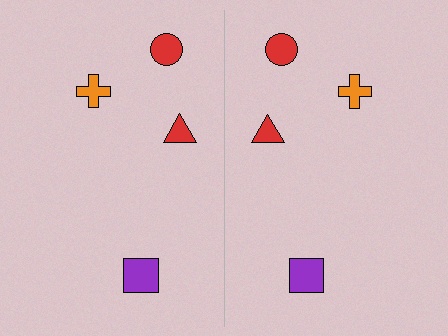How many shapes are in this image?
There are 8 shapes in this image.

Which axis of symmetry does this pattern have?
The pattern has a vertical axis of symmetry running through the center of the image.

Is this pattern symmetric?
Yes, this pattern has bilateral (reflection) symmetry.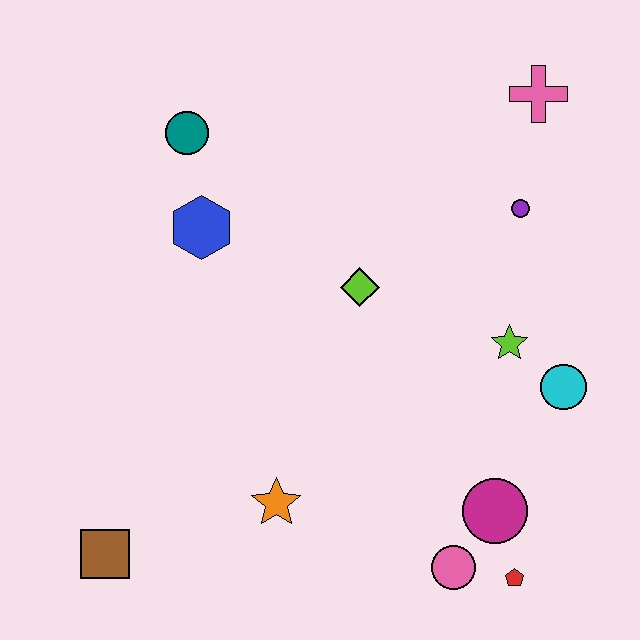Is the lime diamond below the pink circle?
No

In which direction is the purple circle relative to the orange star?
The purple circle is above the orange star.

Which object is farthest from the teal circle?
The red pentagon is farthest from the teal circle.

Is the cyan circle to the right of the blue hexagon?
Yes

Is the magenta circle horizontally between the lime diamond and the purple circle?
Yes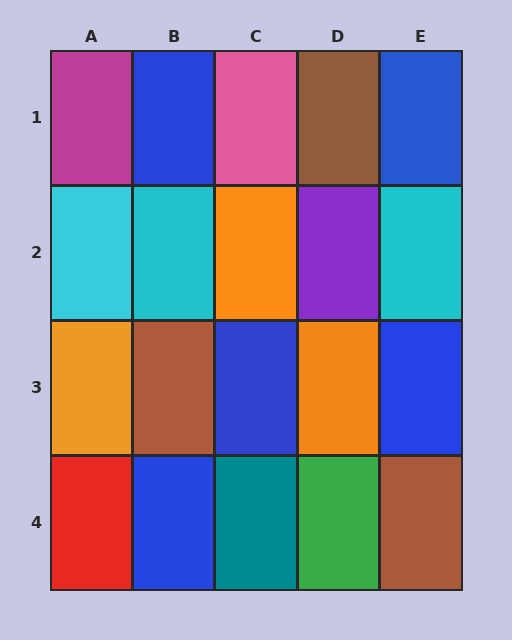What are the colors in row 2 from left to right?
Cyan, cyan, orange, purple, cyan.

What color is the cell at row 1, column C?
Pink.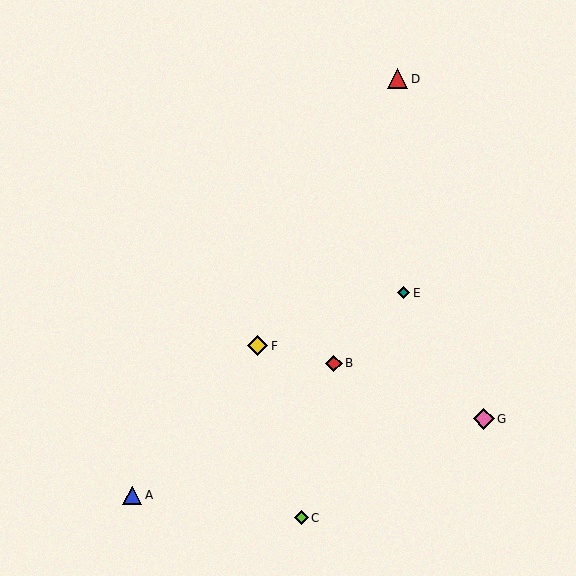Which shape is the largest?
The pink diamond (labeled G) is the largest.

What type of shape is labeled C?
Shape C is a lime diamond.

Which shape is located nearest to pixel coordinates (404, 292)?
The teal diamond (labeled E) at (404, 293) is nearest to that location.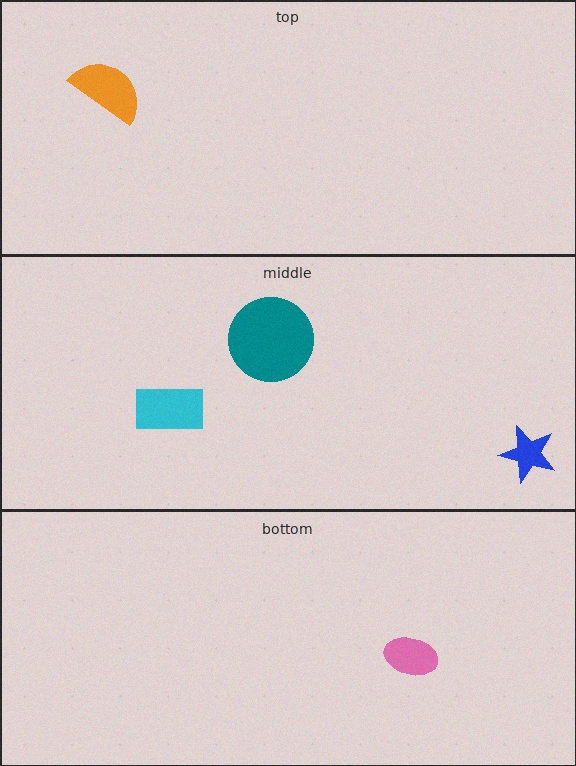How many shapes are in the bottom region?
1.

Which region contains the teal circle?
The middle region.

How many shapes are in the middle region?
3.